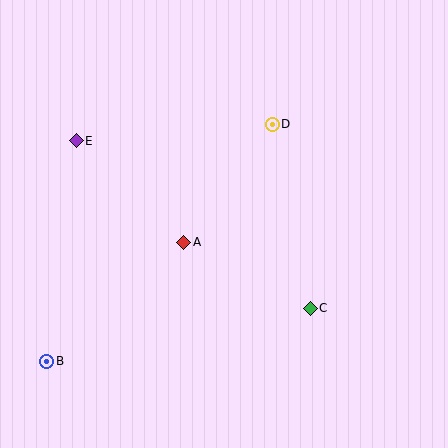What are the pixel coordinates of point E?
Point E is at (76, 141).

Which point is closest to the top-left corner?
Point E is closest to the top-left corner.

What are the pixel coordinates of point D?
Point D is at (272, 124).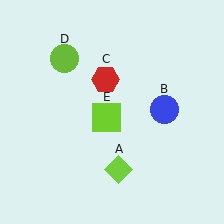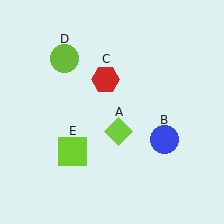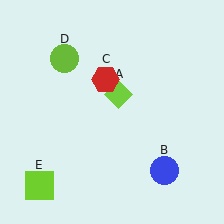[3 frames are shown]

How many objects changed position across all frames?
3 objects changed position: lime diamond (object A), blue circle (object B), lime square (object E).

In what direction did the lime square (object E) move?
The lime square (object E) moved down and to the left.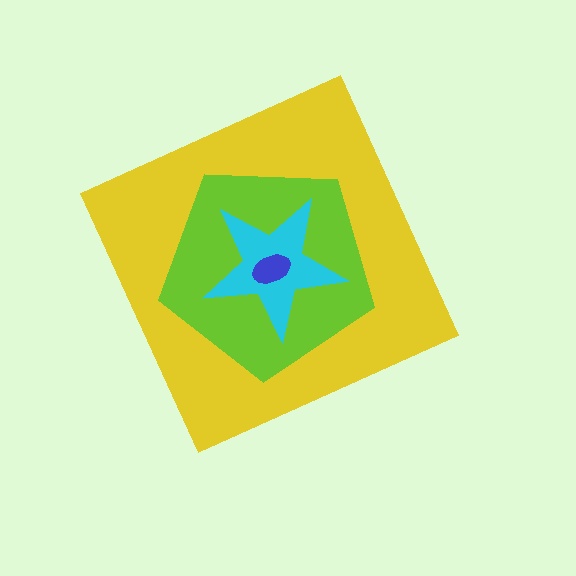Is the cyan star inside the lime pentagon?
Yes.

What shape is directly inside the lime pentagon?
The cyan star.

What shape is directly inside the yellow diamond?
The lime pentagon.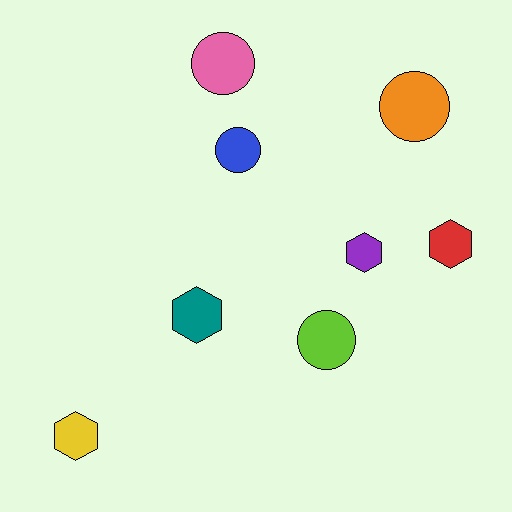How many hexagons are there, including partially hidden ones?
There are 4 hexagons.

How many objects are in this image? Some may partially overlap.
There are 8 objects.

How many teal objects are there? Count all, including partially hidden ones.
There is 1 teal object.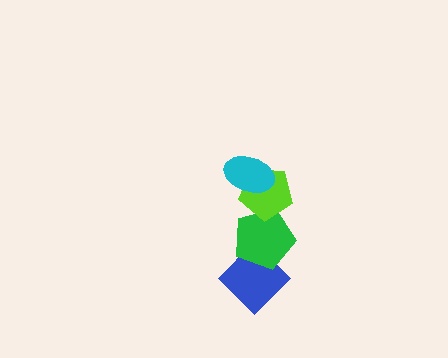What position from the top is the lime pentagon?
The lime pentagon is 2nd from the top.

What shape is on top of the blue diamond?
The green pentagon is on top of the blue diamond.